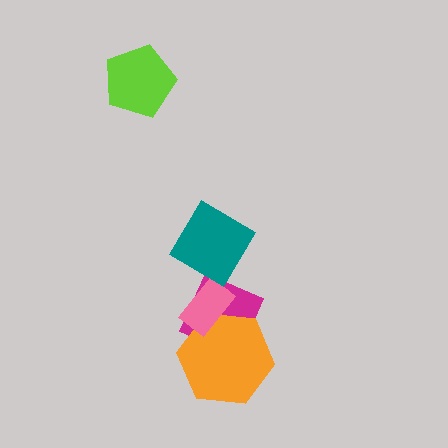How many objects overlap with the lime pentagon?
0 objects overlap with the lime pentagon.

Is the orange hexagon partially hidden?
Yes, it is partially covered by another shape.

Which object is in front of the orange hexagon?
The pink rectangle is in front of the orange hexagon.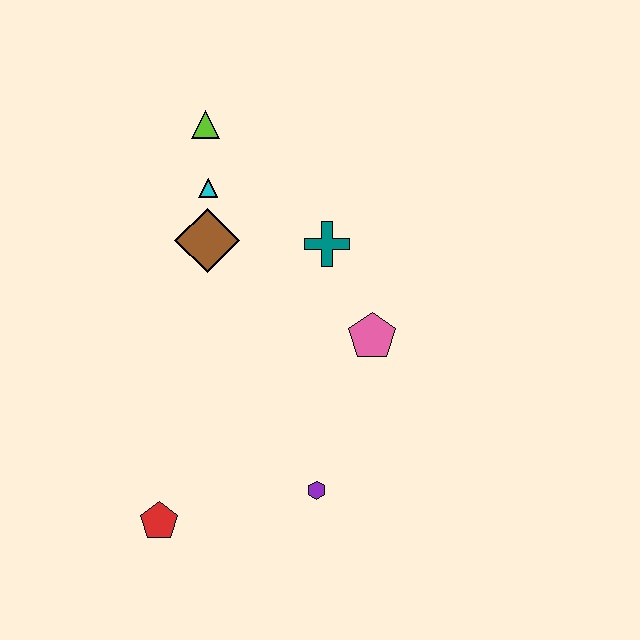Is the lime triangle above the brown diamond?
Yes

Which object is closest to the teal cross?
The pink pentagon is closest to the teal cross.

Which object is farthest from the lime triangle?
The red pentagon is farthest from the lime triangle.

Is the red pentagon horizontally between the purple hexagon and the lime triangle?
No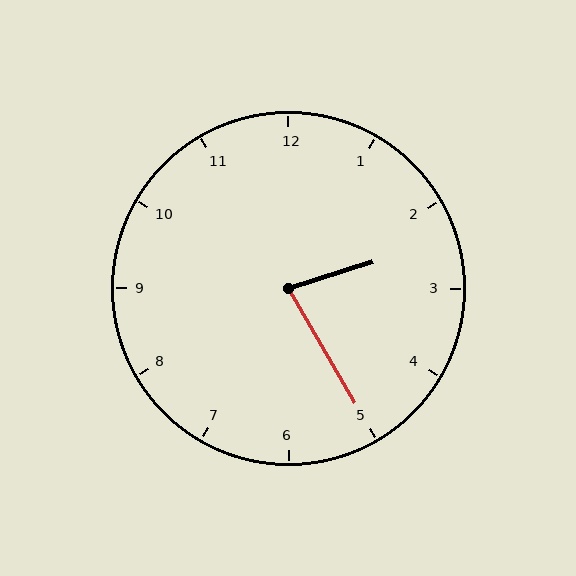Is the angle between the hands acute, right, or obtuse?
It is acute.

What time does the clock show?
2:25.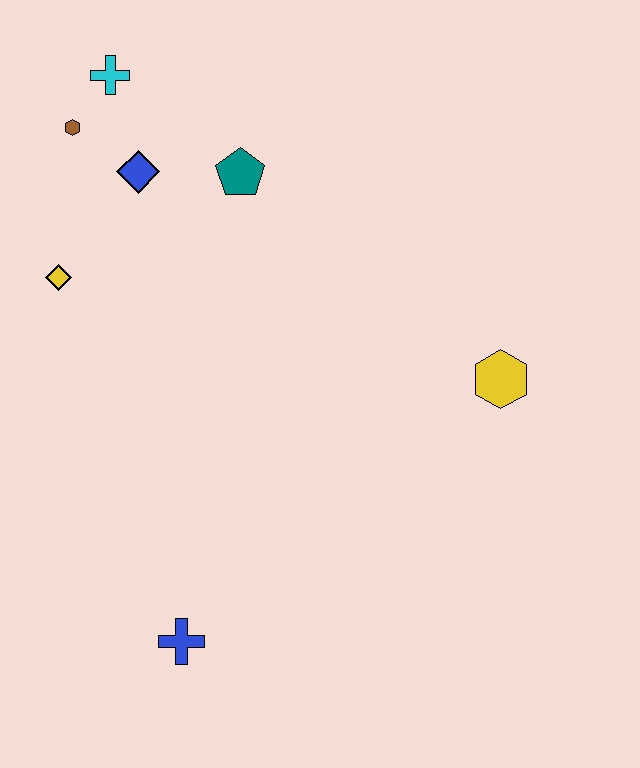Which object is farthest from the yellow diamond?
The yellow hexagon is farthest from the yellow diamond.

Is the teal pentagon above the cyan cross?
No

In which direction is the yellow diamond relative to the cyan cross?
The yellow diamond is below the cyan cross.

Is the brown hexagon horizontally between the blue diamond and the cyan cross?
No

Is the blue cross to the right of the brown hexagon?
Yes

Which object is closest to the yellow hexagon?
The teal pentagon is closest to the yellow hexagon.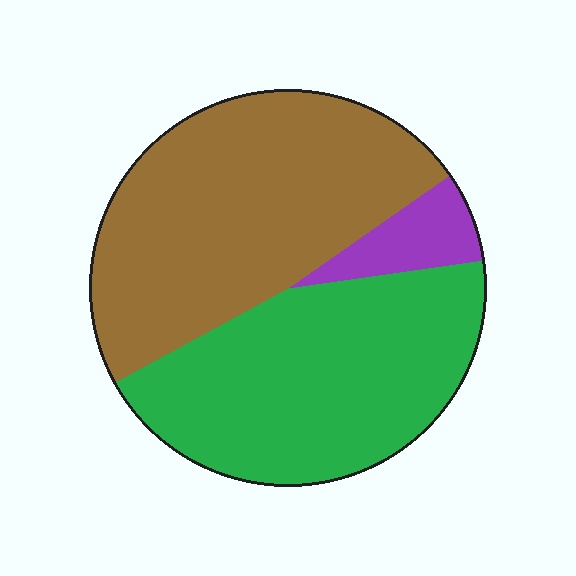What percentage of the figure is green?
Green covers 44% of the figure.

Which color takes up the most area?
Brown, at roughly 50%.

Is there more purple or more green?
Green.